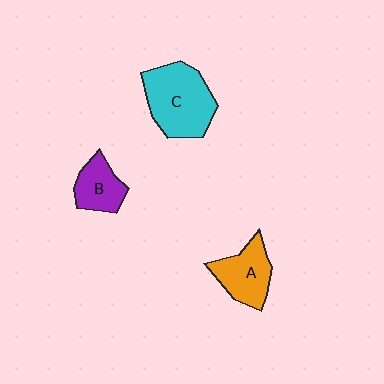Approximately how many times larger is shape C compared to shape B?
Approximately 1.9 times.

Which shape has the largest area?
Shape C (cyan).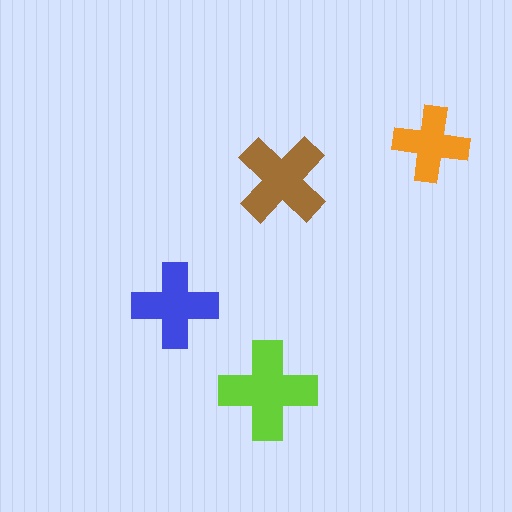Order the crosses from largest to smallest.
the lime one, the brown one, the blue one, the orange one.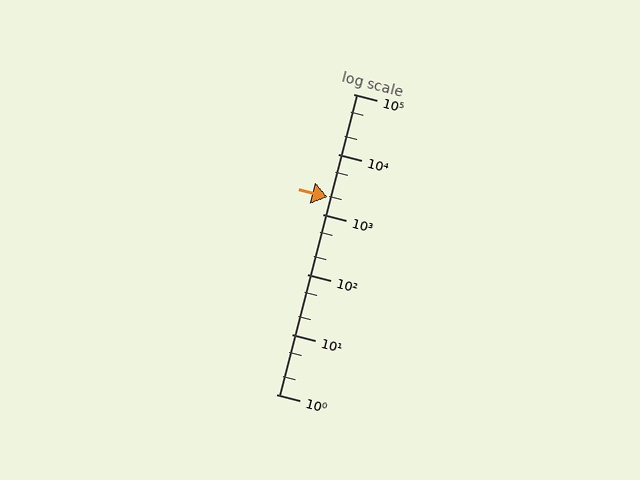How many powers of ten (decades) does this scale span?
The scale spans 5 decades, from 1 to 100000.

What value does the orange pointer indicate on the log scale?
The pointer indicates approximately 1900.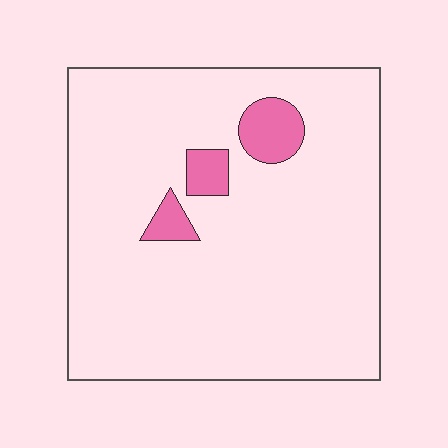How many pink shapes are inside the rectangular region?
3.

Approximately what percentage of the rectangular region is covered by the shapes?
Approximately 5%.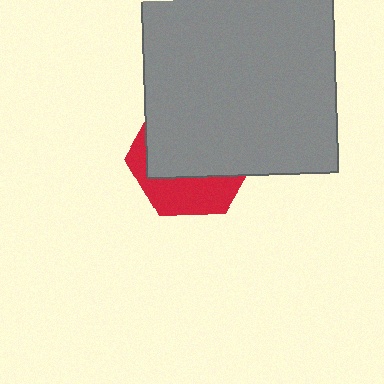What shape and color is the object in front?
The object in front is a gray square.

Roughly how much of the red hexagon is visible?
A small part of it is visible (roughly 36%).